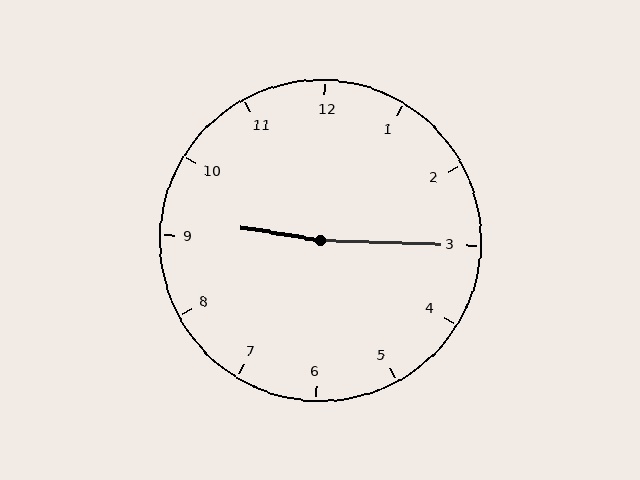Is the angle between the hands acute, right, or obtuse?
It is obtuse.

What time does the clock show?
9:15.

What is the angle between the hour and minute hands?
Approximately 172 degrees.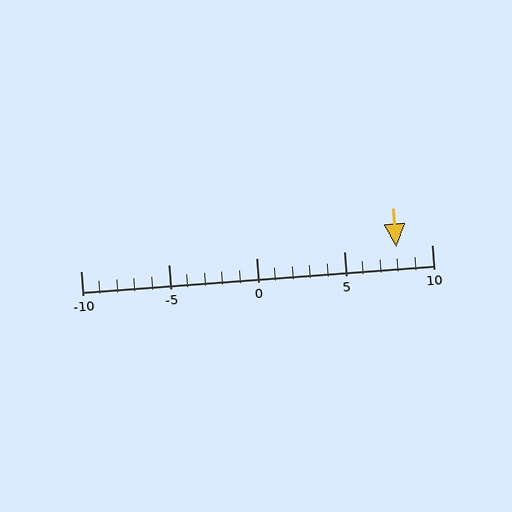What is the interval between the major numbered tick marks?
The major tick marks are spaced 5 units apart.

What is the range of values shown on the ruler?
The ruler shows values from -10 to 10.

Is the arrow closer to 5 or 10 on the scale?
The arrow is closer to 10.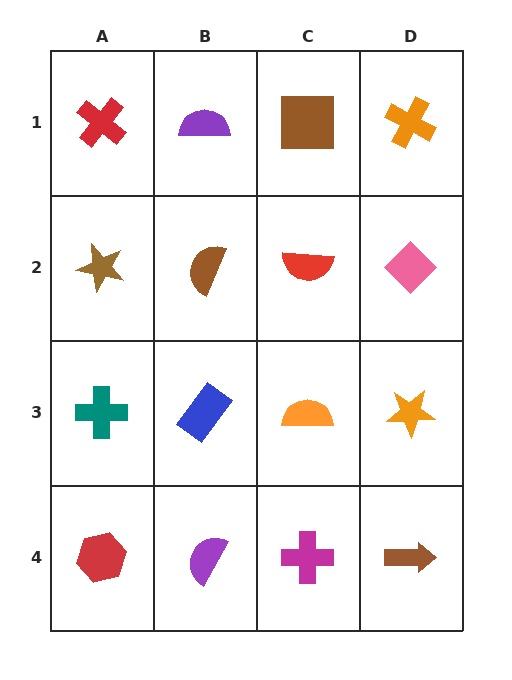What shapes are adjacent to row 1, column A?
A brown star (row 2, column A), a purple semicircle (row 1, column B).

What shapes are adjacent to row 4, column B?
A blue rectangle (row 3, column B), a red hexagon (row 4, column A), a magenta cross (row 4, column C).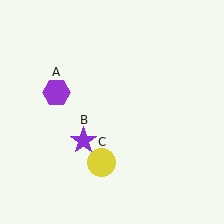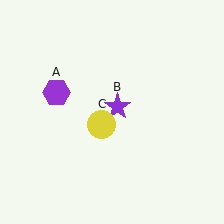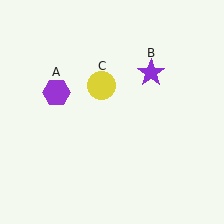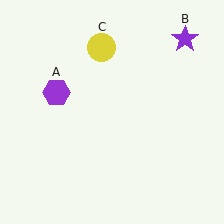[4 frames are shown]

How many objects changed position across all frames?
2 objects changed position: purple star (object B), yellow circle (object C).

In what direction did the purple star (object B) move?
The purple star (object B) moved up and to the right.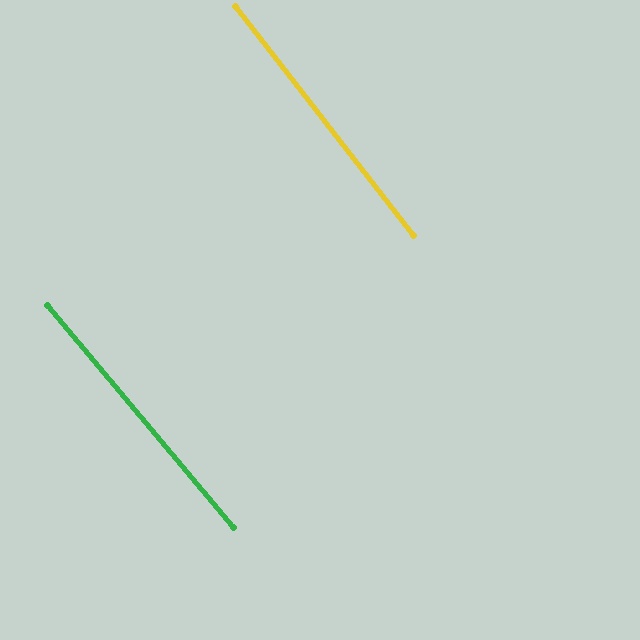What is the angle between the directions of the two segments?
Approximately 2 degrees.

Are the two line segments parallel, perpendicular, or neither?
Parallel — their directions differ by only 1.9°.